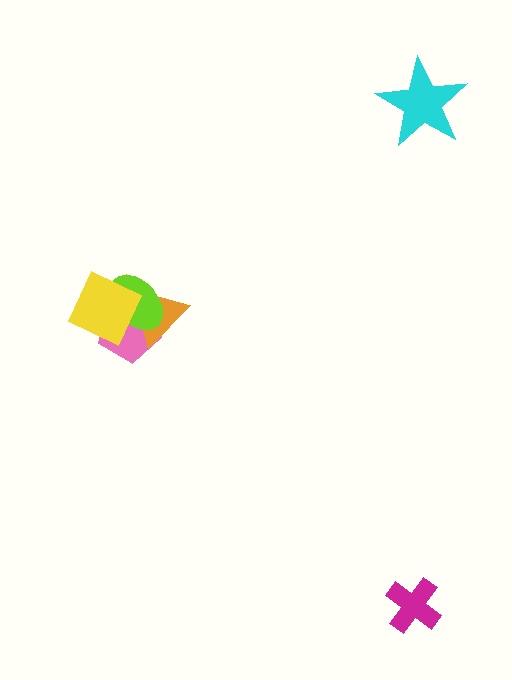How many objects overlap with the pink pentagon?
3 objects overlap with the pink pentagon.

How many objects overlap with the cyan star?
0 objects overlap with the cyan star.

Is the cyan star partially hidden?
No, no other shape covers it.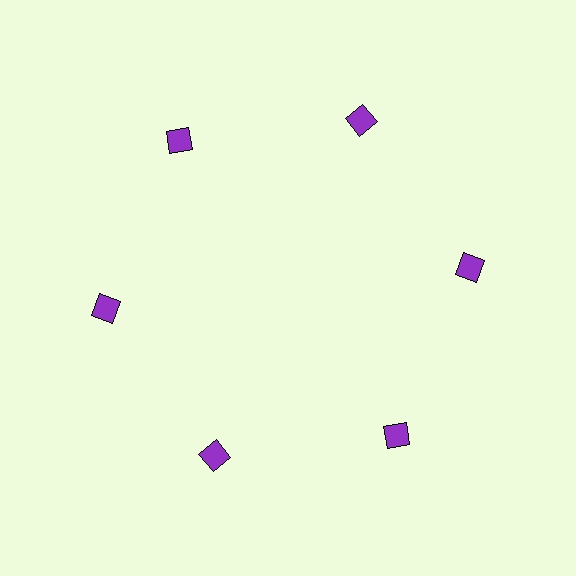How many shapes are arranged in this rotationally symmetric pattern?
There are 6 shapes, arranged in 6 groups of 1.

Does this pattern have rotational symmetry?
Yes, this pattern has 6-fold rotational symmetry. It looks the same after rotating 60 degrees around the center.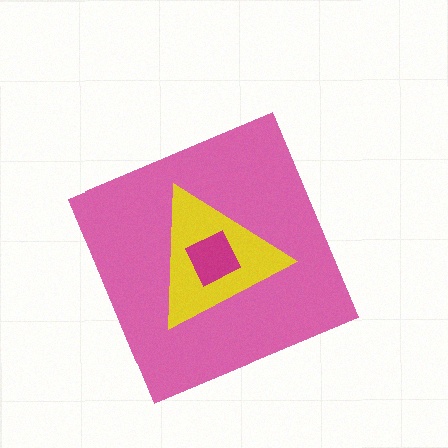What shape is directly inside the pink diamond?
The yellow triangle.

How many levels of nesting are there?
3.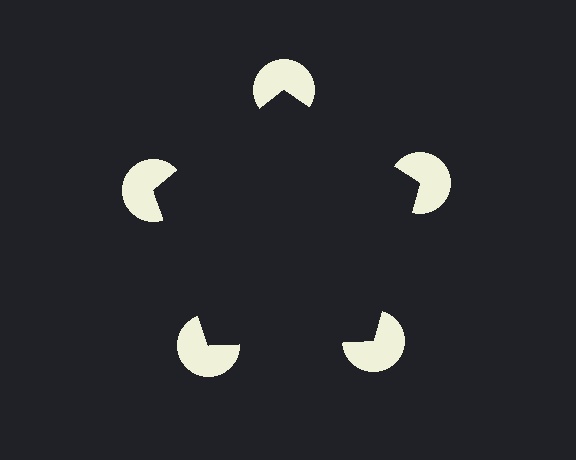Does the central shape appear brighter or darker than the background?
It typically appears slightly darker than the background, even though no actual brightness change is drawn.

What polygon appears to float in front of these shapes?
An illusory pentagon — its edges are inferred from the aligned wedge cuts in the pac-man discs, not physically drawn.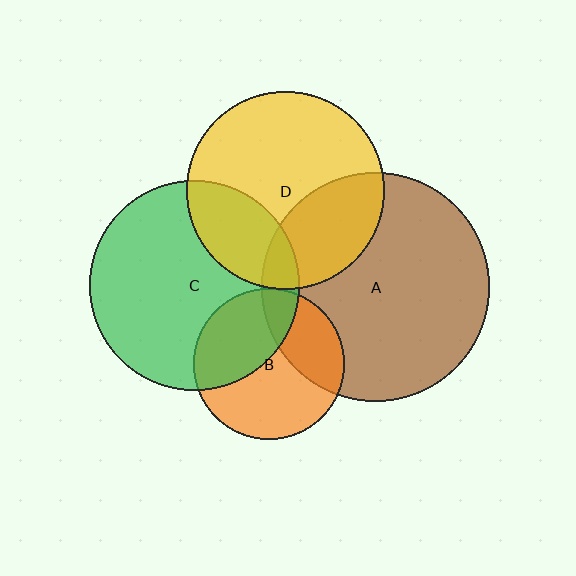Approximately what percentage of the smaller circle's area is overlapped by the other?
Approximately 40%.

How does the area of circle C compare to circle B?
Approximately 1.9 times.